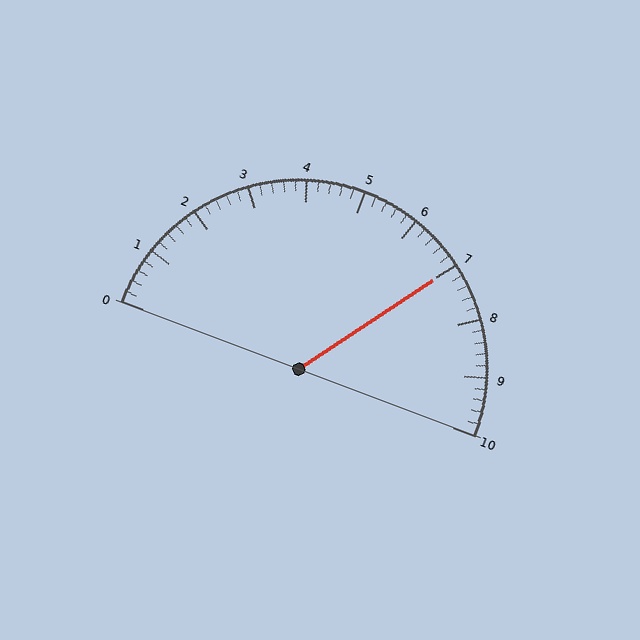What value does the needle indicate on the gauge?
The needle indicates approximately 7.0.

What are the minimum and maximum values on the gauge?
The gauge ranges from 0 to 10.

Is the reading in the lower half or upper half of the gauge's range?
The reading is in the upper half of the range (0 to 10).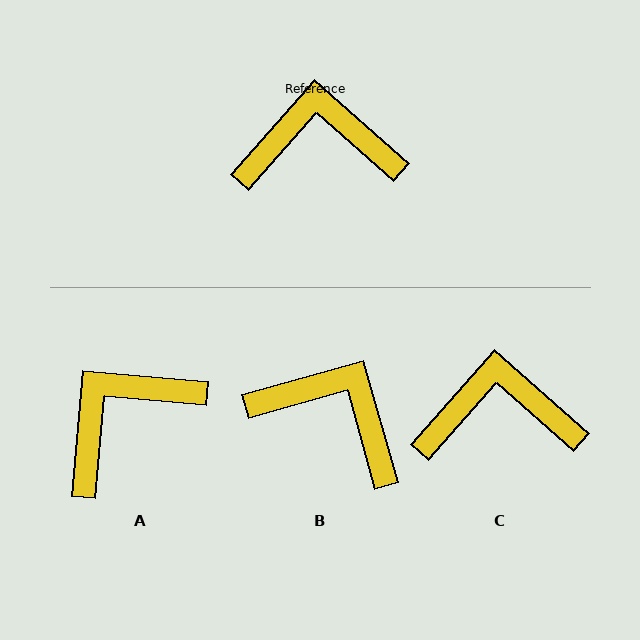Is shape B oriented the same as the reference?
No, it is off by about 33 degrees.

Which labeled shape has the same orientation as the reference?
C.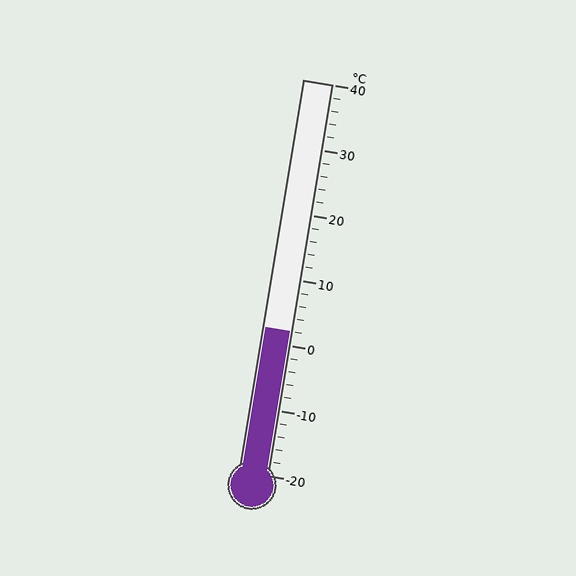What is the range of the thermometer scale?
The thermometer scale ranges from -20°C to 40°C.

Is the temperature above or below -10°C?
The temperature is above -10°C.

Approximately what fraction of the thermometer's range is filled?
The thermometer is filled to approximately 35% of its range.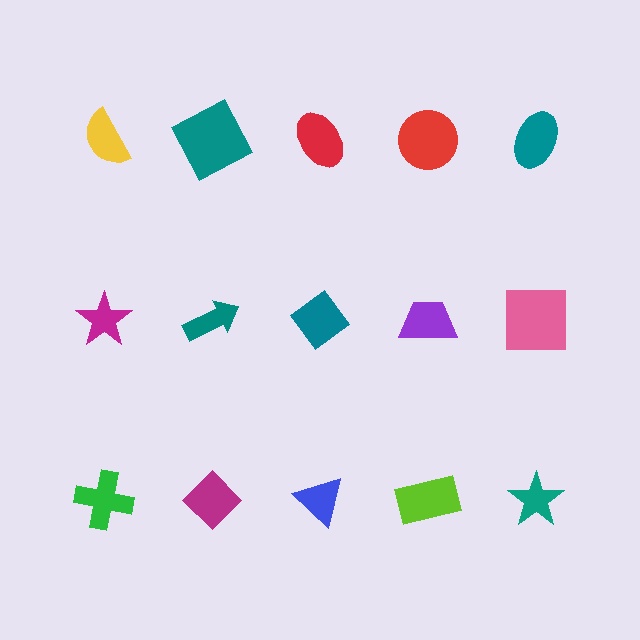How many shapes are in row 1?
5 shapes.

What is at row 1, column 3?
A red ellipse.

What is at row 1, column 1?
A yellow semicircle.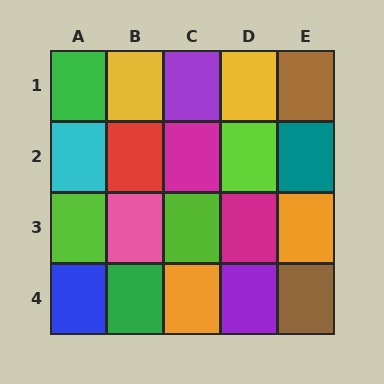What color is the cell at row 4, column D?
Purple.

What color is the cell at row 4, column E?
Brown.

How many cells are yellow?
2 cells are yellow.